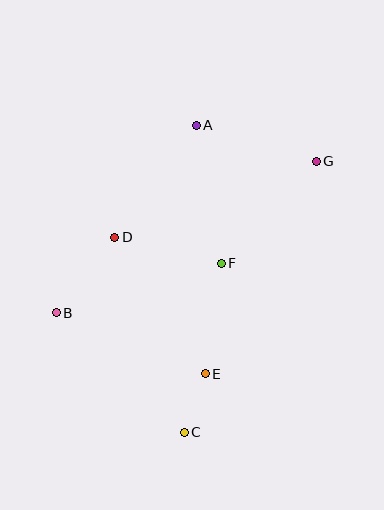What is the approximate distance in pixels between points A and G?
The distance between A and G is approximately 125 pixels.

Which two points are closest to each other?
Points C and E are closest to each other.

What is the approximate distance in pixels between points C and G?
The distance between C and G is approximately 301 pixels.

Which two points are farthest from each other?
Points A and C are farthest from each other.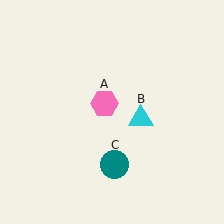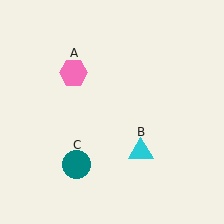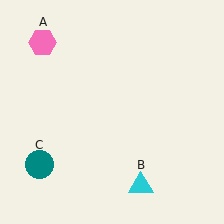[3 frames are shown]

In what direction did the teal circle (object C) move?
The teal circle (object C) moved left.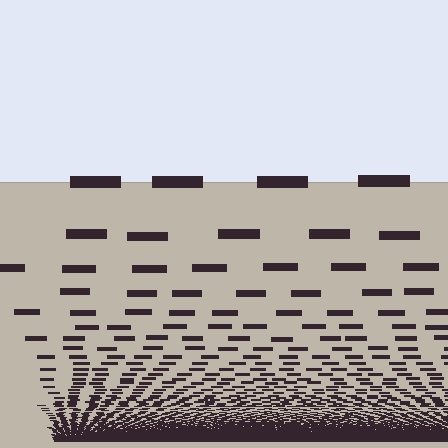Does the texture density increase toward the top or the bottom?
Density increases toward the bottom.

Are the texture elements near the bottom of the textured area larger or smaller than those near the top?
Smaller. The gradient is inverted — elements near the bottom are smaller and denser.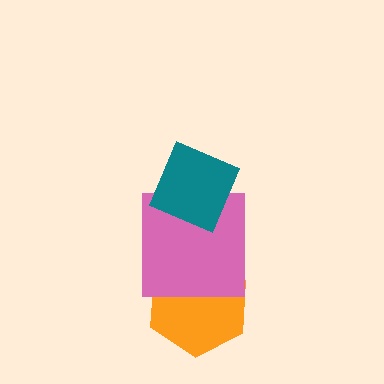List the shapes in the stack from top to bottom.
From top to bottom: the teal diamond, the pink square, the orange hexagon.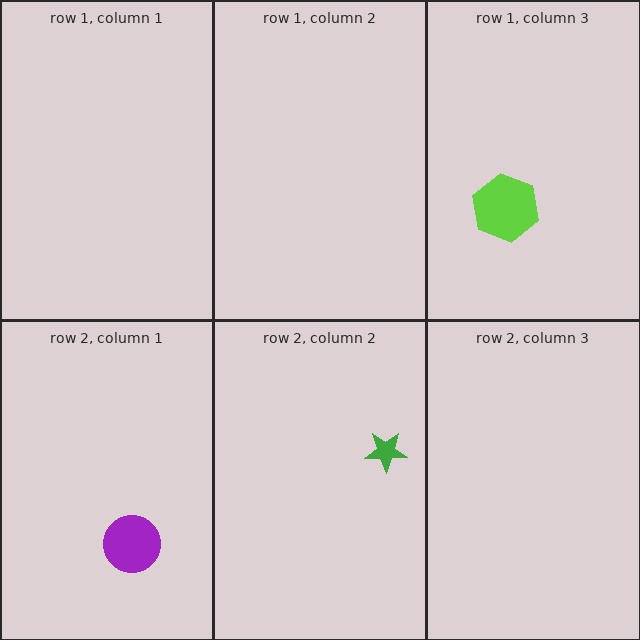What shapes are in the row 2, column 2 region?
The green star.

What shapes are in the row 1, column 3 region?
The lime hexagon.